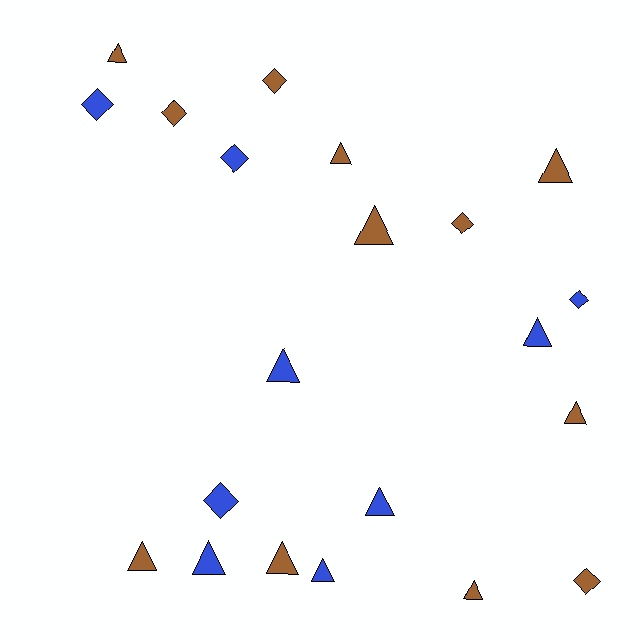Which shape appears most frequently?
Triangle, with 13 objects.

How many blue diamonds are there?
There are 4 blue diamonds.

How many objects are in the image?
There are 21 objects.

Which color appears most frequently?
Brown, with 12 objects.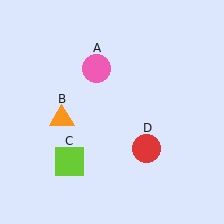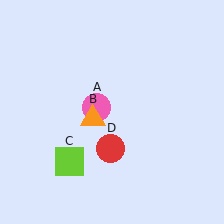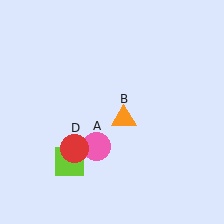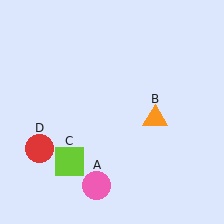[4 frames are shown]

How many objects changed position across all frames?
3 objects changed position: pink circle (object A), orange triangle (object B), red circle (object D).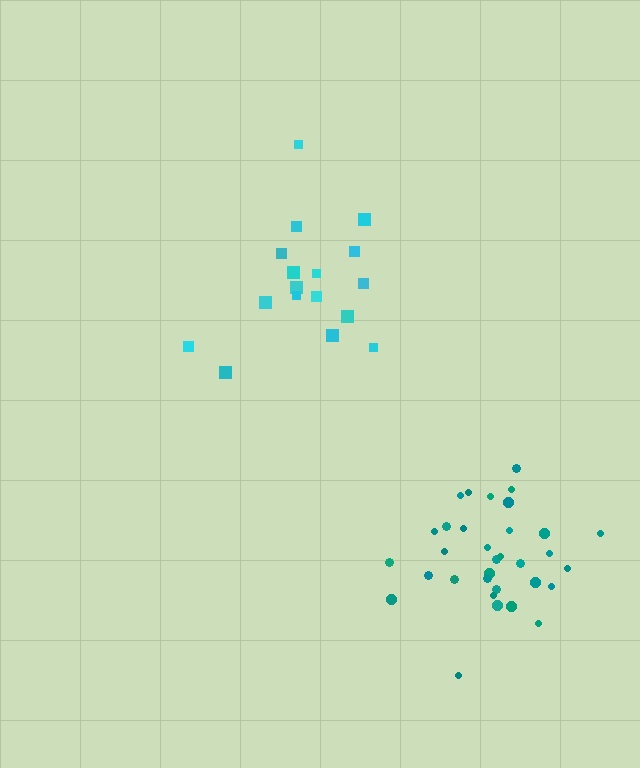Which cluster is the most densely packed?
Teal.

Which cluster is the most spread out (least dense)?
Cyan.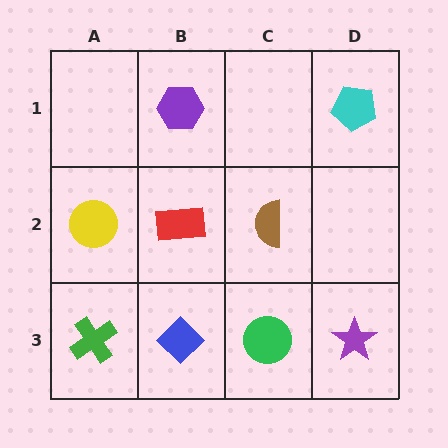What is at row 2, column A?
A yellow circle.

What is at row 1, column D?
A cyan pentagon.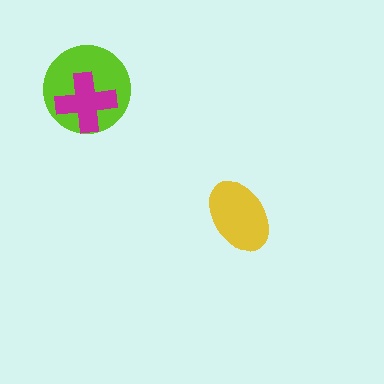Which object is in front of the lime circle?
The magenta cross is in front of the lime circle.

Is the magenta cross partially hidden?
No, no other shape covers it.